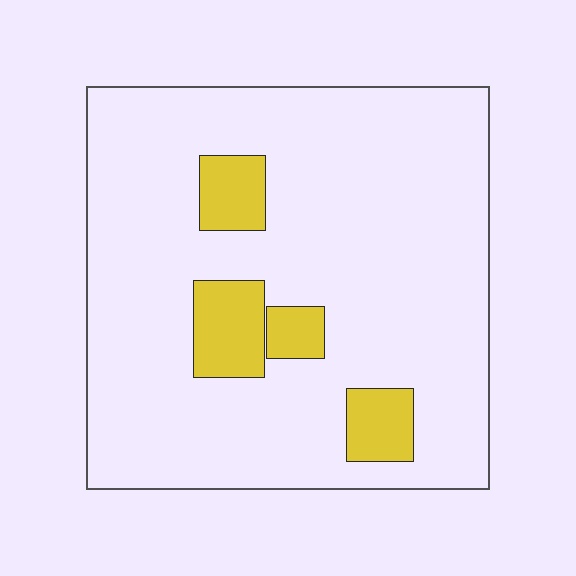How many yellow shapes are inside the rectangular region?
4.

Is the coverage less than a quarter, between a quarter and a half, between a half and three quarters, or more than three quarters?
Less than a quarter.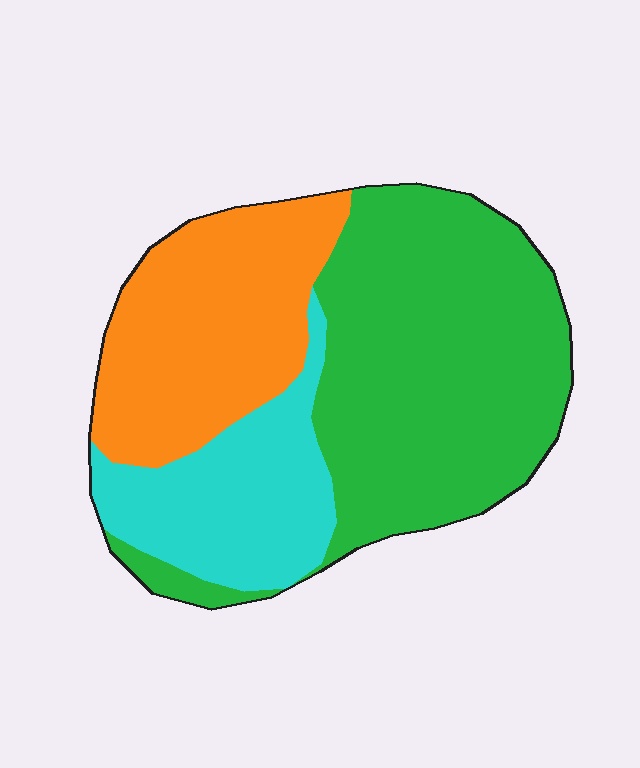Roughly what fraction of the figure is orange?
Orange takes up between a quarter and a half of the figure.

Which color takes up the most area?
Green, at roughly 50%.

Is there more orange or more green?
Green.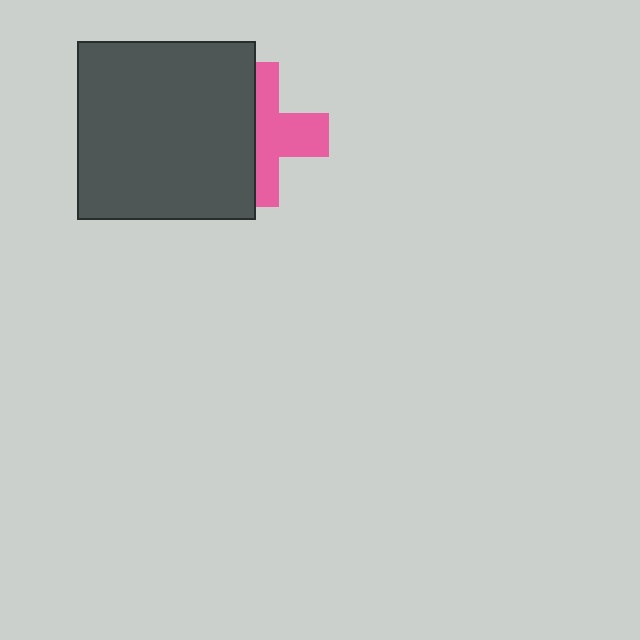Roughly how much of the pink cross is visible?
About half of it is visible (roughly 51%).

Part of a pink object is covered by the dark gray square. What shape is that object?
It is a cross.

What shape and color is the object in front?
The object in front is a dark gray square.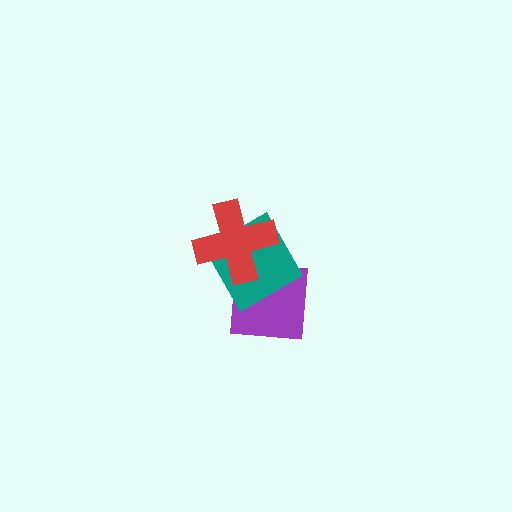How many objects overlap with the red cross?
2 objects overlap with the red cross.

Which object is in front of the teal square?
The red cross is in front of the teal square.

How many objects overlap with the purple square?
2 objects overlap with the purple square.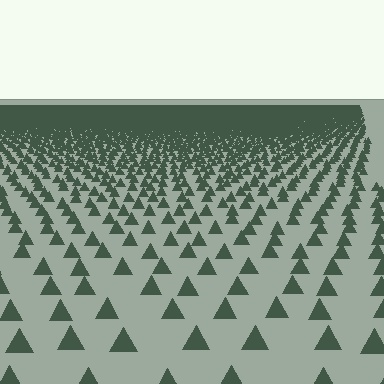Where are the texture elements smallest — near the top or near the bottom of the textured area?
Near the top.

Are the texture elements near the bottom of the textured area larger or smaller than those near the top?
Larger. Near the bottom, elements are closer to the viewer and appear at a bigger on-screen size.